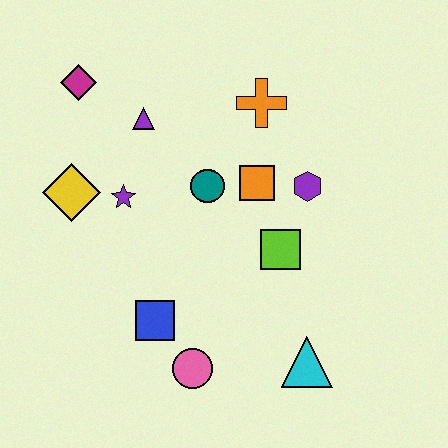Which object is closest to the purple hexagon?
The orange square is closest to the purple hexagon.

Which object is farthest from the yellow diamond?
The cyan triangle is farthest from the yellow diamond.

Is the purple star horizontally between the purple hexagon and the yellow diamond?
Yes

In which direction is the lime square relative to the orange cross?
The lime square is below the orange cross.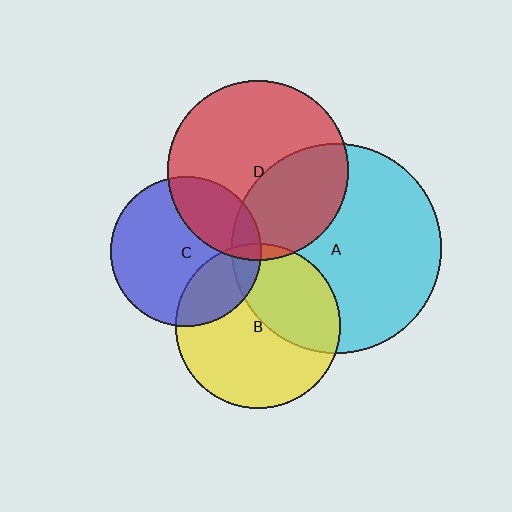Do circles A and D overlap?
Yes.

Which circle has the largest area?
Circle A (cyan).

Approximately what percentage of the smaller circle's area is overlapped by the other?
Approximately 35%.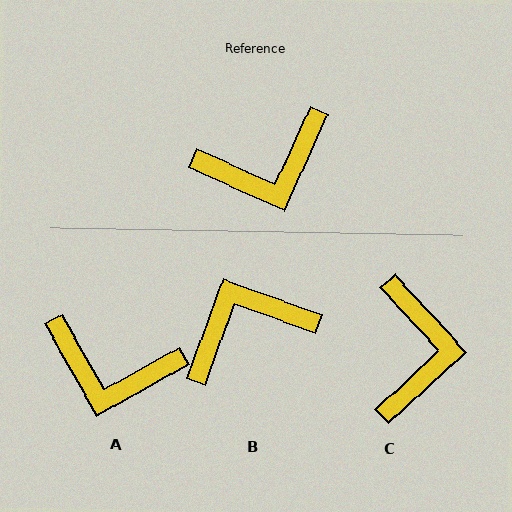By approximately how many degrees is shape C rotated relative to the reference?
Approximately 67 degrees counter-clockwise.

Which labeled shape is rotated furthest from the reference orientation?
B, about 175 degrees away.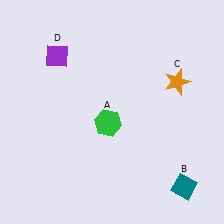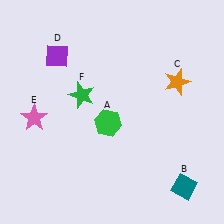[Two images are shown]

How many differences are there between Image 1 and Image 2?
There are 2 differences between the two images.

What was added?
A pink star (E), a green star (F) were added in Image 2.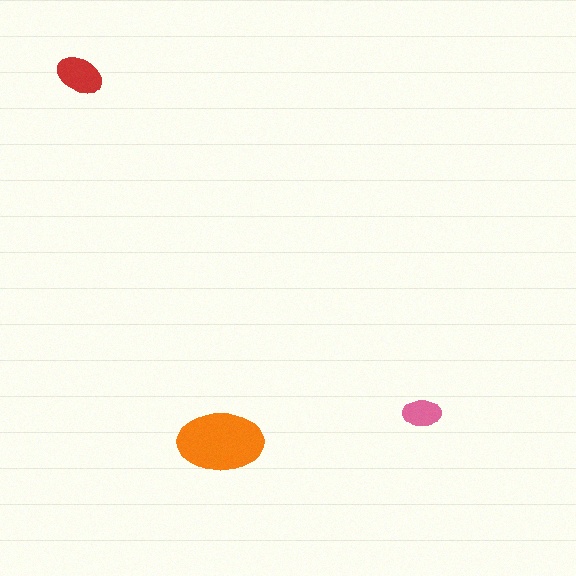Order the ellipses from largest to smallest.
the orange one, the red one, the pink one.